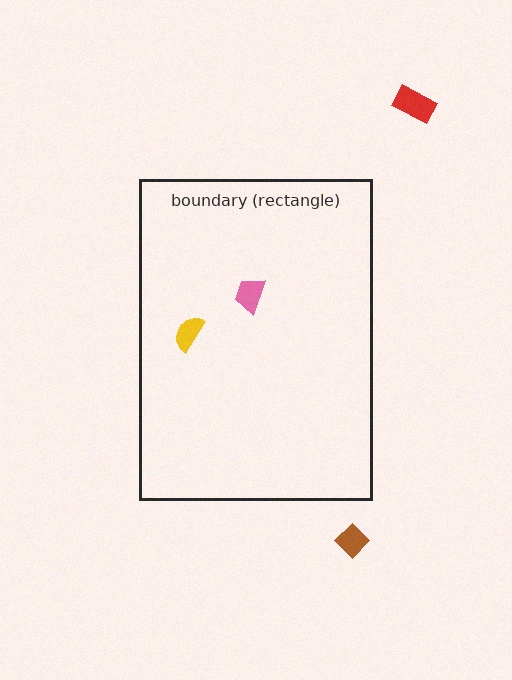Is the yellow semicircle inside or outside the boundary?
Inside.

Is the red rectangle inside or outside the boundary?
Outside.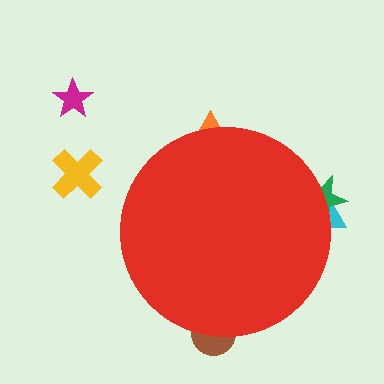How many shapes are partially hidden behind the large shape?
4 shapes are partially hidden.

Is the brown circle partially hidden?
Yes, the brown circle is partially hidden behind the red circle.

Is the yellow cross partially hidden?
No, the yellow cross is fully visible.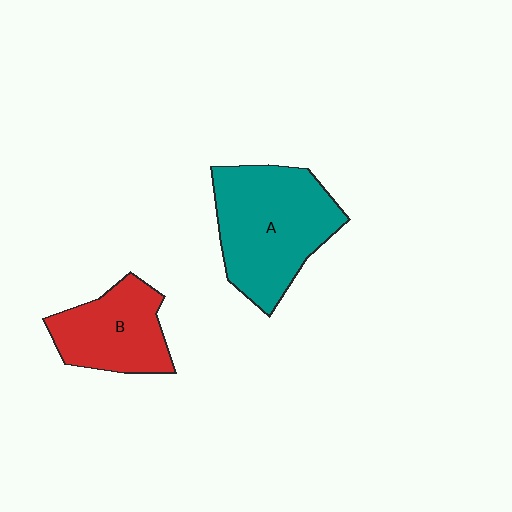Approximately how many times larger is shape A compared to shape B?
Approximately 1.5 times.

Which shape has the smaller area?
Shape B (red).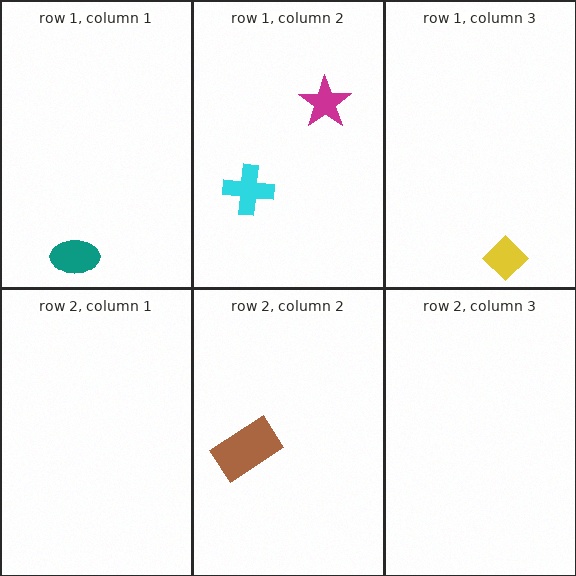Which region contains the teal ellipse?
The row 1, column 1 region.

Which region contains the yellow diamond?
The row 1, column 3 region.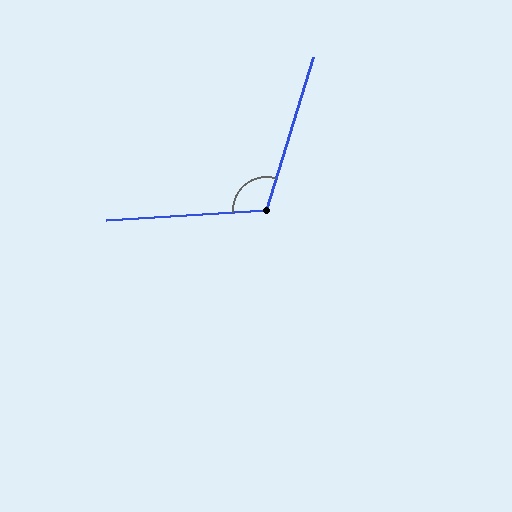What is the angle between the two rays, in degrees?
Approximately 111 degrees.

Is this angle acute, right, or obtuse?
It is obtuse.